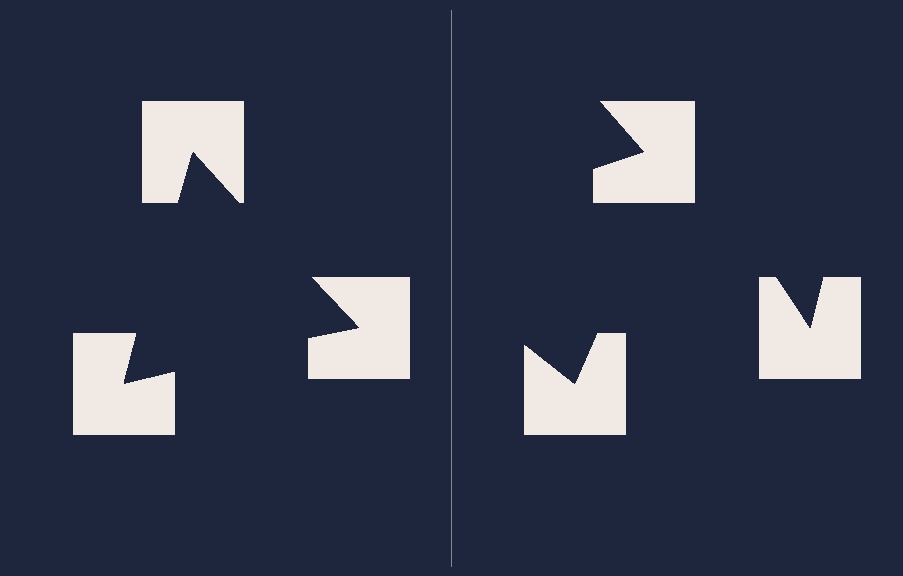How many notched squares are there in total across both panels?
6 — 3 on each side.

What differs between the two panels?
The notched squares are positioned identically on both sides; only the wedge orientations differ. On the left they align to a triangle; on the right they are misaligned.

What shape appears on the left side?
An illusory triangle.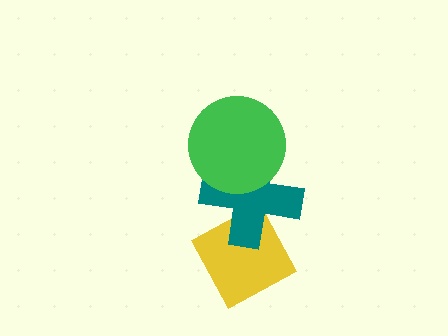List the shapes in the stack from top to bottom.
From top to bottom: the green circle, the teal cross, the yellow diamond.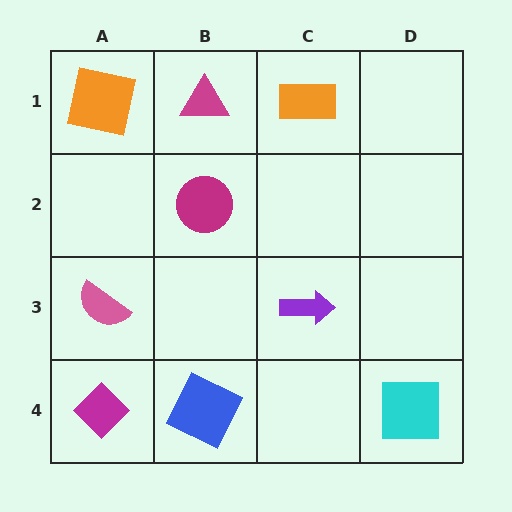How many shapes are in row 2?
1 shape.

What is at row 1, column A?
An orange square.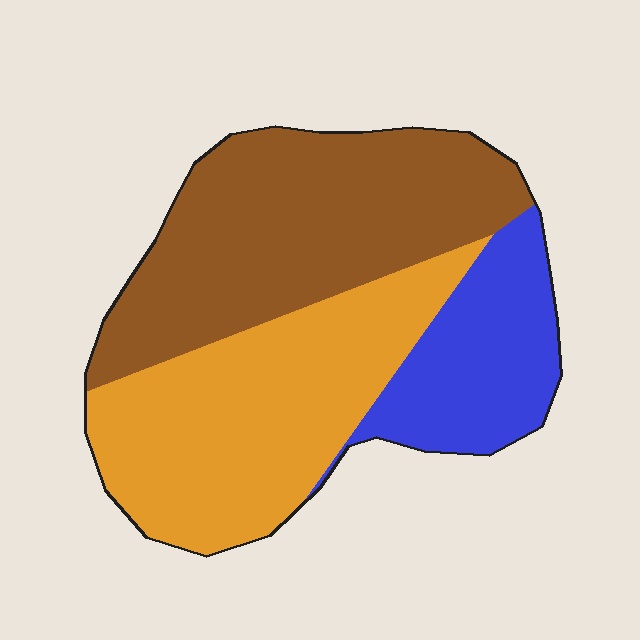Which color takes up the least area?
Blue, at roughly 20%.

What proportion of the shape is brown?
Brown covers 41% of the shape.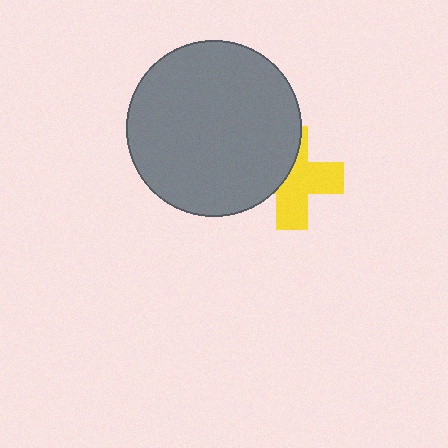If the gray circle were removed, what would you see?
You would see the complete yellow cross.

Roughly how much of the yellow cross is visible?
About half of it is visible (roughly 58%).